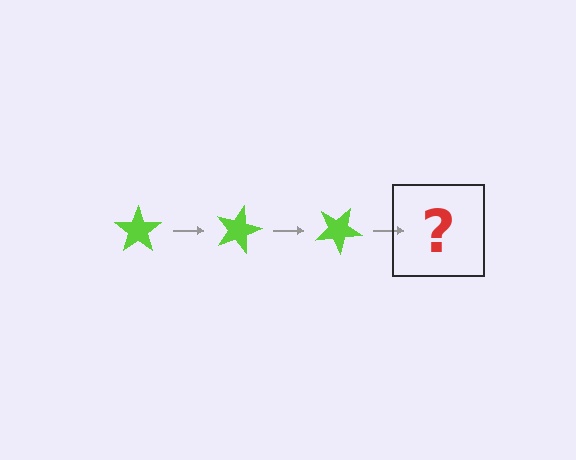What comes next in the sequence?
The next element should be a lime star rotated 45 degrees.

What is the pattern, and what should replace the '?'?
The pattern is that the star rotates 15 degrees each step. The '?' should be a lime star rotated 45 degrees.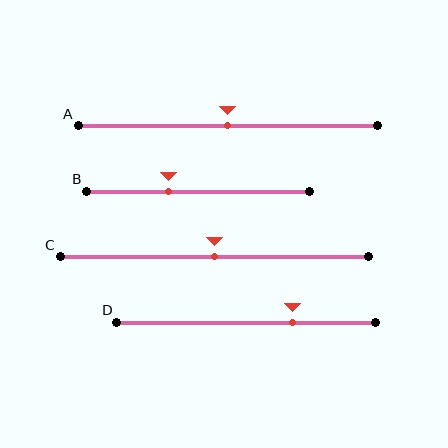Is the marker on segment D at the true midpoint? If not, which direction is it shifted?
No, the marker on segment D is shifted to the right by about 18% of the segment length.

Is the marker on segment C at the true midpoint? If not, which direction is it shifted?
Yes, the marker on segment C is at the true midpoint.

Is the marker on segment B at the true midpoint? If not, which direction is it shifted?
No, the marker on segment B is shifted to the left by about 13% of the segment length.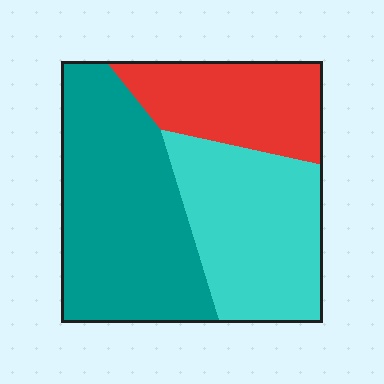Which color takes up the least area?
Red, at roughly 25%.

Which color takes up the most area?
Teal, at roughly 45%.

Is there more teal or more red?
Teal.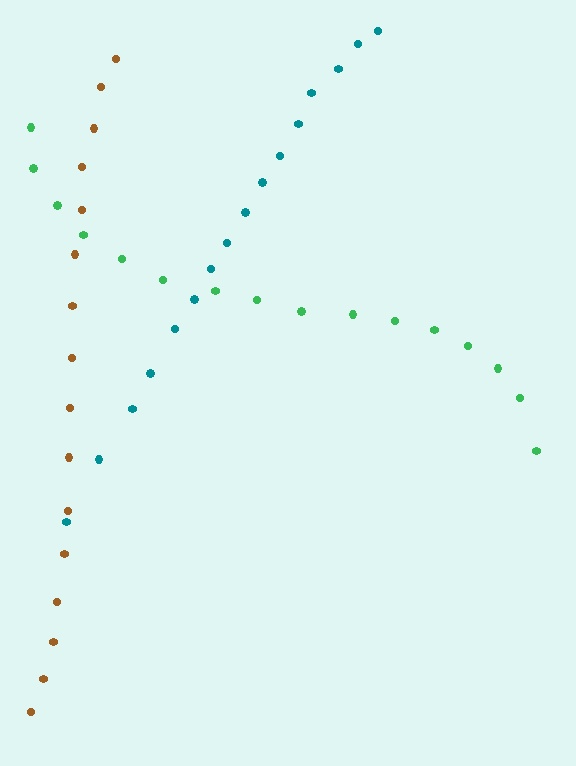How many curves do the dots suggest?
There are 3 distinct paths.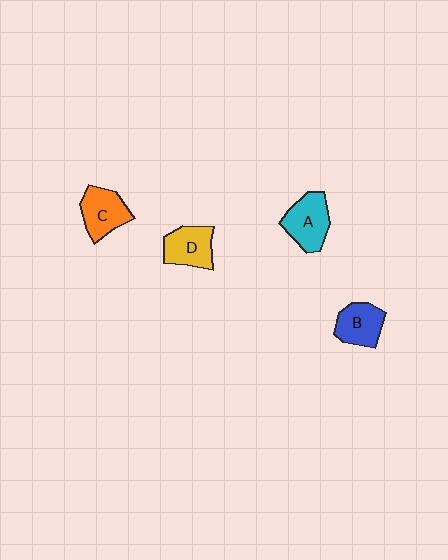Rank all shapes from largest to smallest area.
From largest to smallest: A (cyan), C (orange), D (yellow), B (blue).